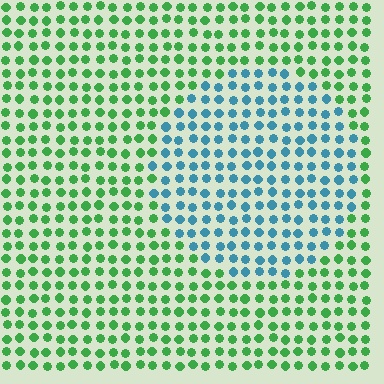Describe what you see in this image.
The image is filled with small green elements in a uniform arrangement. A circle-shaped region is visible where the elements are tinted to a slightly different hue, forming a subtle color boundary.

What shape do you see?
I see a circle.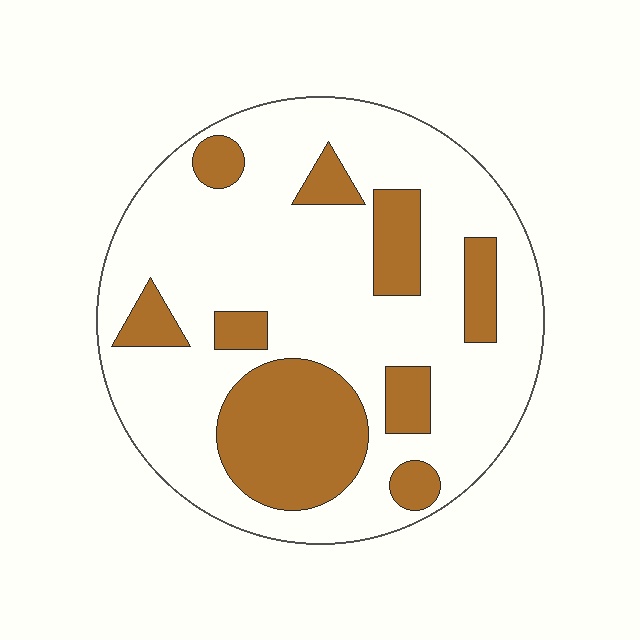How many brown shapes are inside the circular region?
9.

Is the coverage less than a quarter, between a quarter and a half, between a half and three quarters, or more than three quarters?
Between a quarter and a half.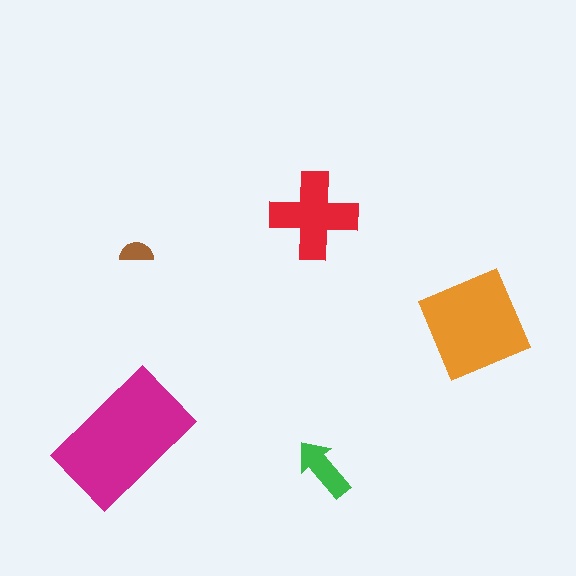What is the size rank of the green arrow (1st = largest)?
4th.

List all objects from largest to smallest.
The magenta rectangle, the orange diamond, the red cross, the green arrow, the brown semicircle.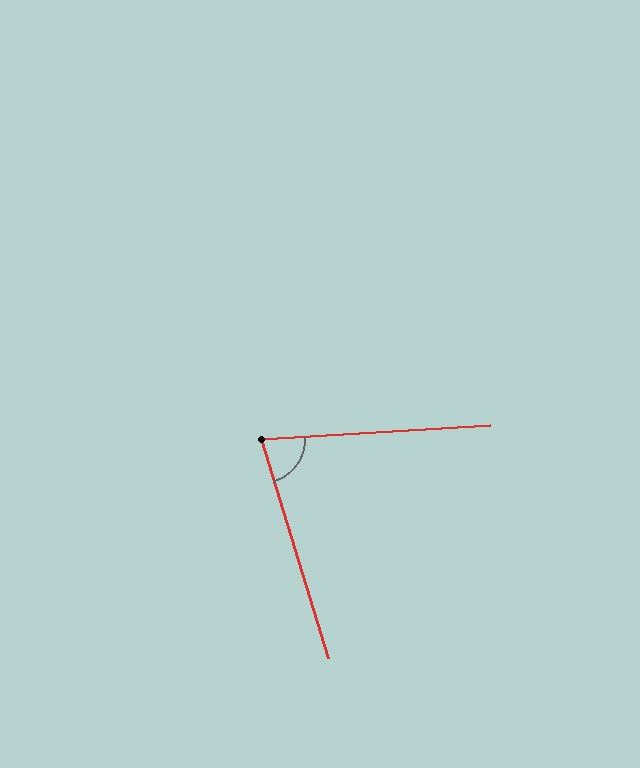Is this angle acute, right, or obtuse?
It is acute.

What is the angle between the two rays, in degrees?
Approximately 76 degrees.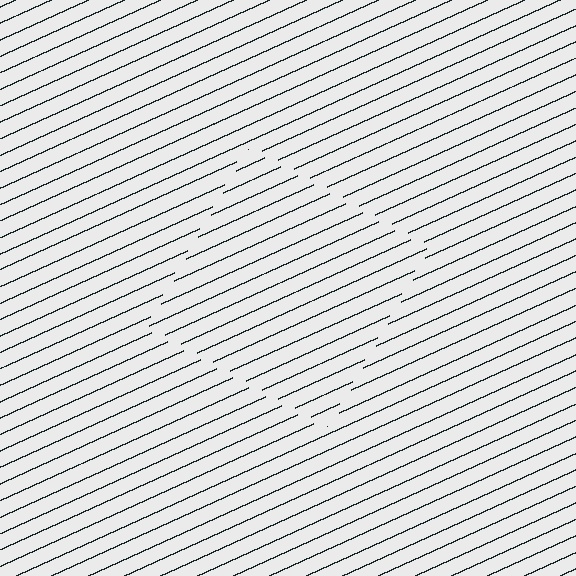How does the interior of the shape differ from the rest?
The interior of the shape contains the same grating, shifted by half a period — the contour is defined by the phase discontinuity where line-ends from the inner and outer gratings abut.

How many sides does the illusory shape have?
4 sides — the line-ends trace a square.